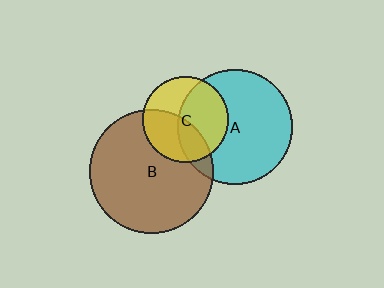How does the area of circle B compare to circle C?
Approximately 2.1 times.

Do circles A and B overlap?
Yes.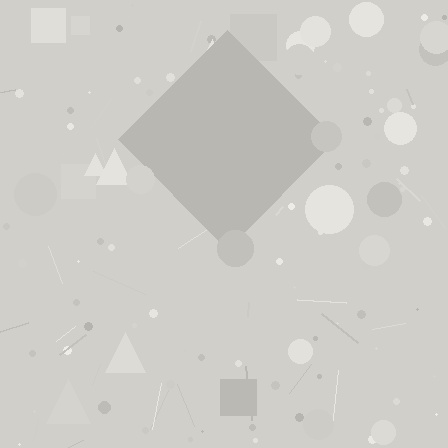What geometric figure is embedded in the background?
A diamond is embedded in the background.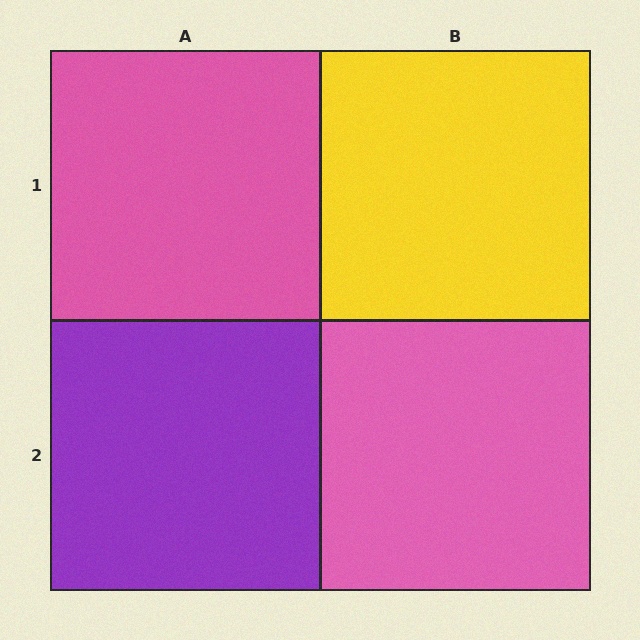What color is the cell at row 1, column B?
Yellow.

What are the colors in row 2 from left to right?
Purple, pink.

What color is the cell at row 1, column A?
Pink.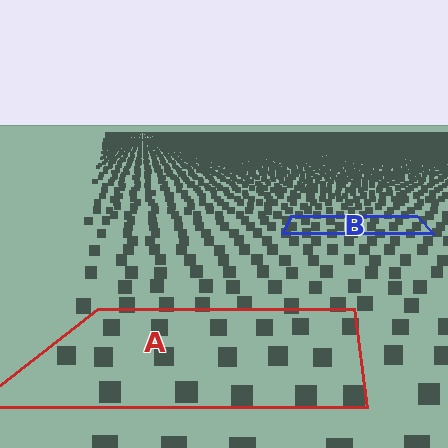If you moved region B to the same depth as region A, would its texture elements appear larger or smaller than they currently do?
They would appear larger. At a closer depth, the same texture elements are projected at a bigger on-screen size.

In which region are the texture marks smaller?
The texture marks are smaller in region B, because it is farther away.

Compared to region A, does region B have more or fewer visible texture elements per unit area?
Region B has more texture elements per unit area — they are packed more densely because it is farther away.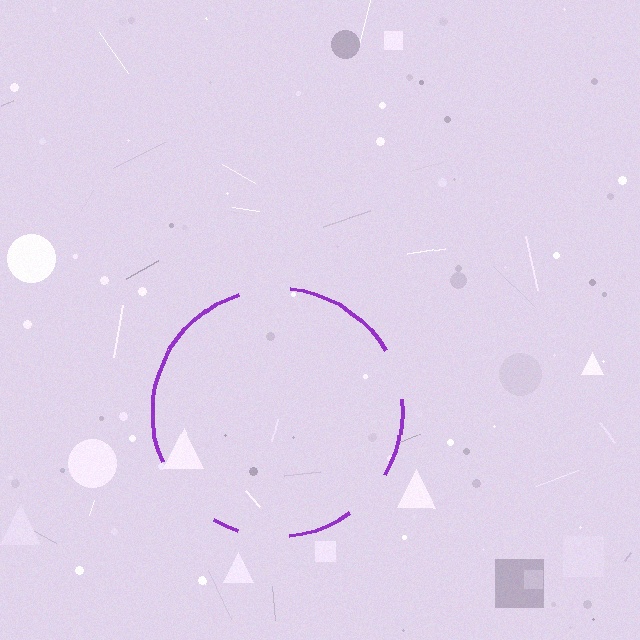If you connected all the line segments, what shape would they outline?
They would outline a circle.